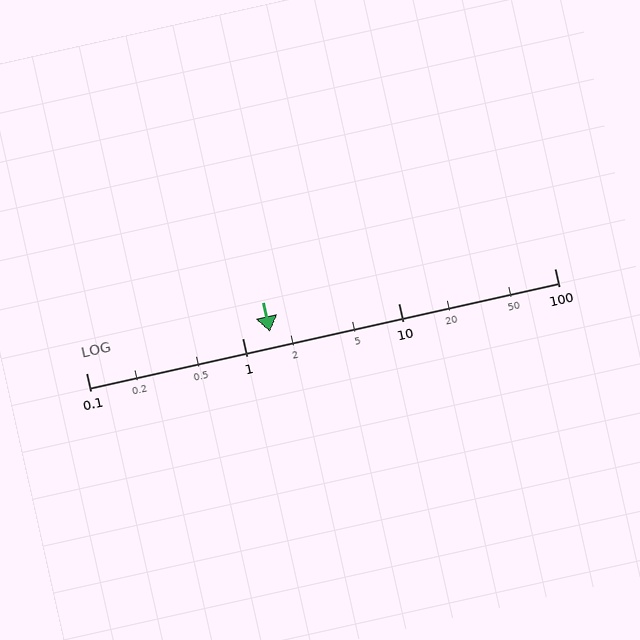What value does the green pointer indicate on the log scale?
The pointer indicates approximately 1.5.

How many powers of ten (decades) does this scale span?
The scale spans 3 decades, from 0.1 to 100.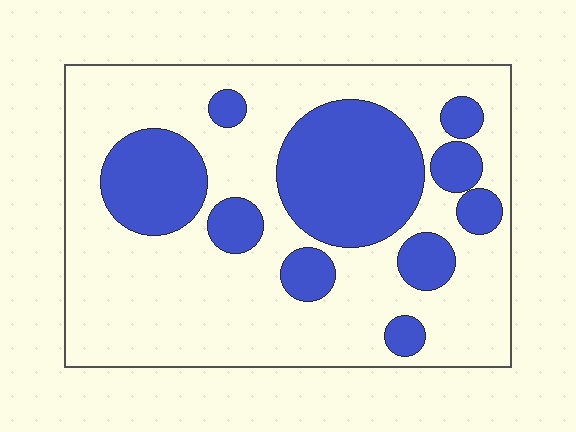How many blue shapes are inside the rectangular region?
10.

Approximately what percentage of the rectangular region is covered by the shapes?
Approximately 30%.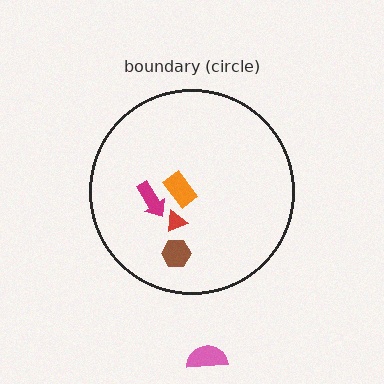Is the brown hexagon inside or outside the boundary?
Inside.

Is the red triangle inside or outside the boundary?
Inside.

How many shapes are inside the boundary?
4 inside, 1 outside.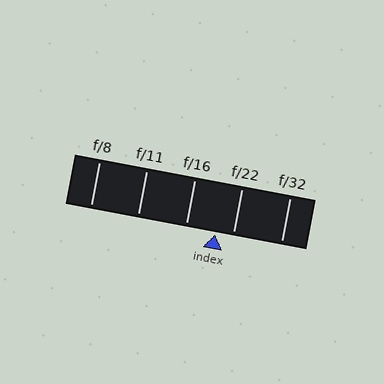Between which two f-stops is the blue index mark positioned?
The index mark is between f/16 and f/22.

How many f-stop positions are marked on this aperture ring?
There are 5 f-stop positions marked.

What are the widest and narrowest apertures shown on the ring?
The widest aperture shown is f/8 and the narrowest is f/32.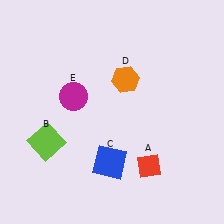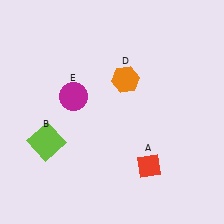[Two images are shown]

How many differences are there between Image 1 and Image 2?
There is 1 difference between the two images.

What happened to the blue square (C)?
The blue square (C) was removed in Image 2. It was in the bottom-left area of Image 1.